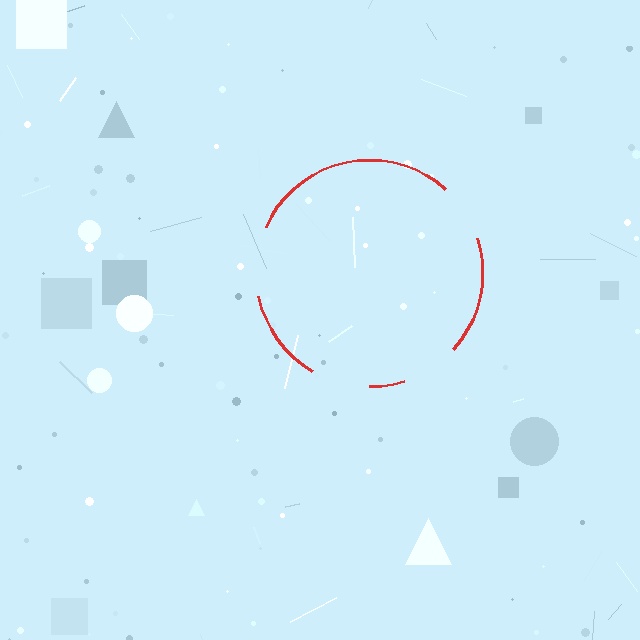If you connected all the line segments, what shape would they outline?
They would outline a circle.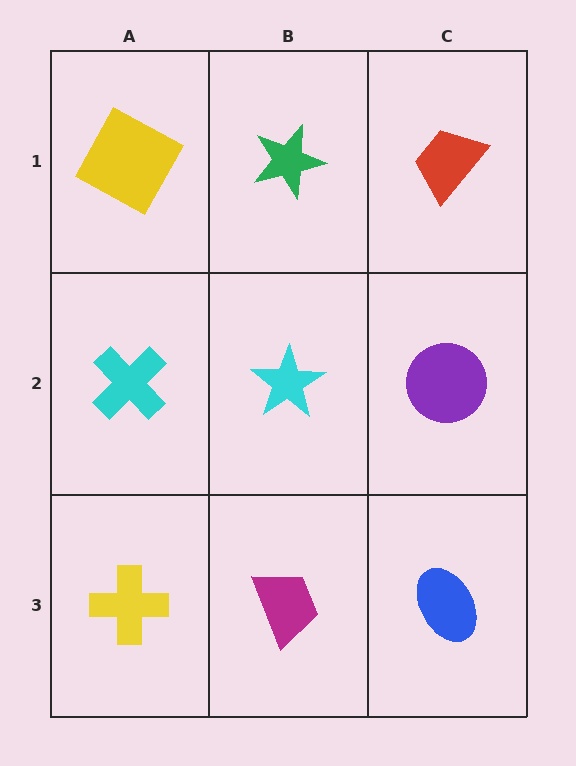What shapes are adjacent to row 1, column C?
A purple circle (row 2, column C), a green star (row 1, column B).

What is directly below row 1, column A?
A cyan cross.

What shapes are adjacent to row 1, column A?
A cyan cross (row 2, column A), a green star (row 1, column B).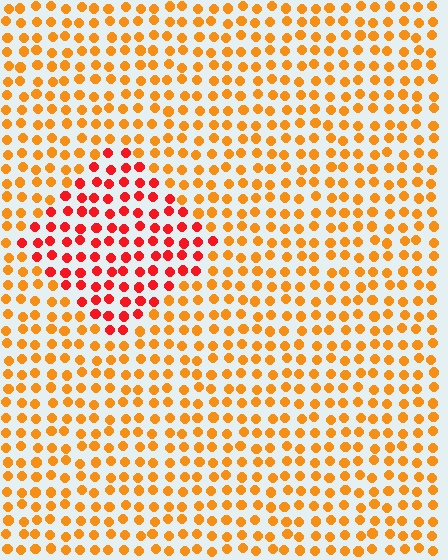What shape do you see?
I see a diamond.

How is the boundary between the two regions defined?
The boundary is defined purely by a slight shift in hue (about 36 degrees). Spacing, size, and orientation are identical on both sides.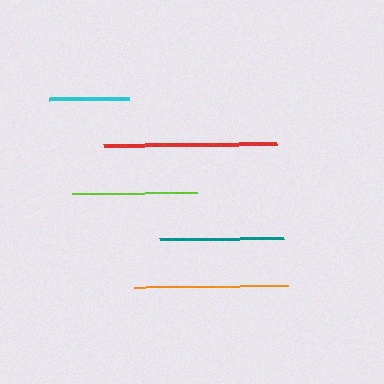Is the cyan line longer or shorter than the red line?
The red line is longer than the cyan line.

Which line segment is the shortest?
The cyan line is the shortest at approximately 79 pixels.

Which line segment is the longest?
The red line is the longest at approximately 174 pixels.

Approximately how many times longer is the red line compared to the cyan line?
The red line is approximately 2.2 times the length of the cyan line.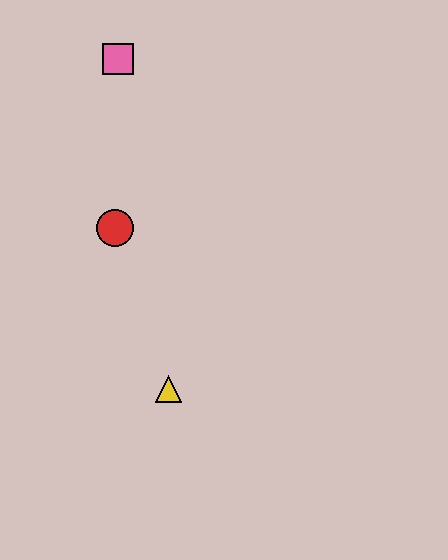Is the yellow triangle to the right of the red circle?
Yes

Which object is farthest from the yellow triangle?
The pink square is farthest from the yellow triangle.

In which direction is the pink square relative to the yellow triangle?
The pink square is above the yellow triangle.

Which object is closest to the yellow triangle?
The red circle is closest to the yellow triangle.